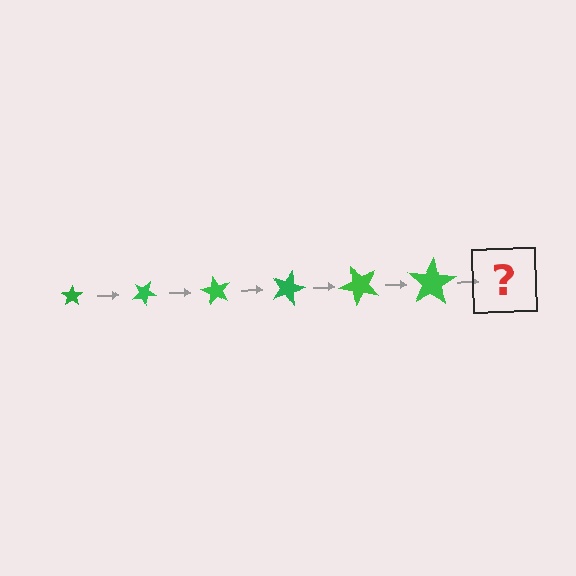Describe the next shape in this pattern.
It should be a star, larger than the previous one and rotated 180 degrees from the start.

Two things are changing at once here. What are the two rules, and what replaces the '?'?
The two rules are that the star grows larger each step and it rotates 30 degrees each step. The '?' should be a star, larger than the previous one and rotated 180 degrees from the start.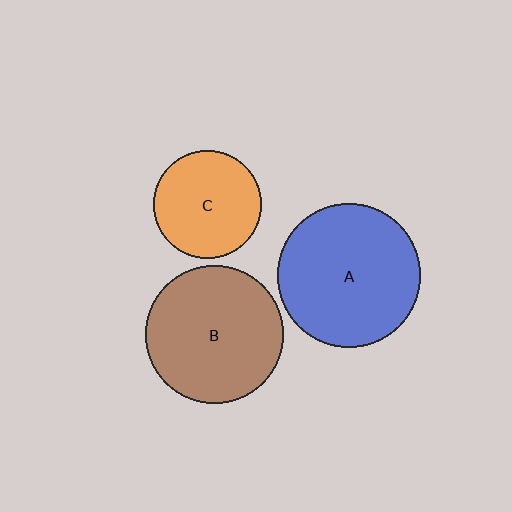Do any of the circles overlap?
No, none of the circles overlap.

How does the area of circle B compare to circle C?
Approximately 1.6 times.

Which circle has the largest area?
Circle A (blue).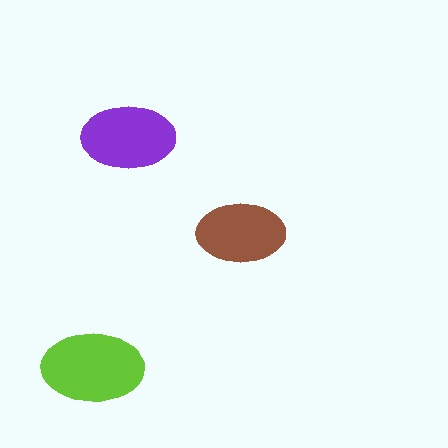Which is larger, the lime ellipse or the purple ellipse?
The lime one.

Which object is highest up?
The purple ellipse is topmost.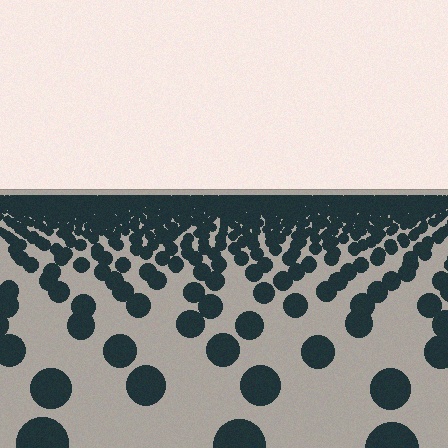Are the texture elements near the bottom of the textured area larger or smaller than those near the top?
Larger. Near the bottom, elements are closer to the viewer and appear at a bigger on-screen size.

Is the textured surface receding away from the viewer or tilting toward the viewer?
The surface is receding away from the viewer. Texture elements get smaller and denser toward the top.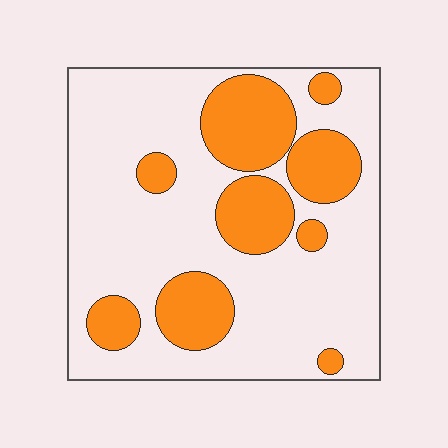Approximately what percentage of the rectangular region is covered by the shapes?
Approximately 30%.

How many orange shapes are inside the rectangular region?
9.